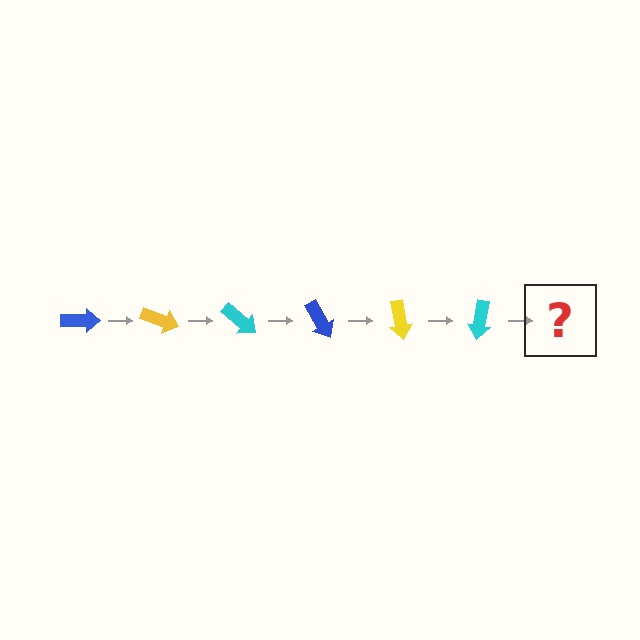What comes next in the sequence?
The next element should be a blue arrow, rotated 120 degrees from the start.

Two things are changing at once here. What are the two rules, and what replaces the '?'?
The two rules are that it rotates 20 degrees each step and the color cycles through blue, yellow, and cyan. The '?' should be a blue arrow, rotated 120 degrees from the start.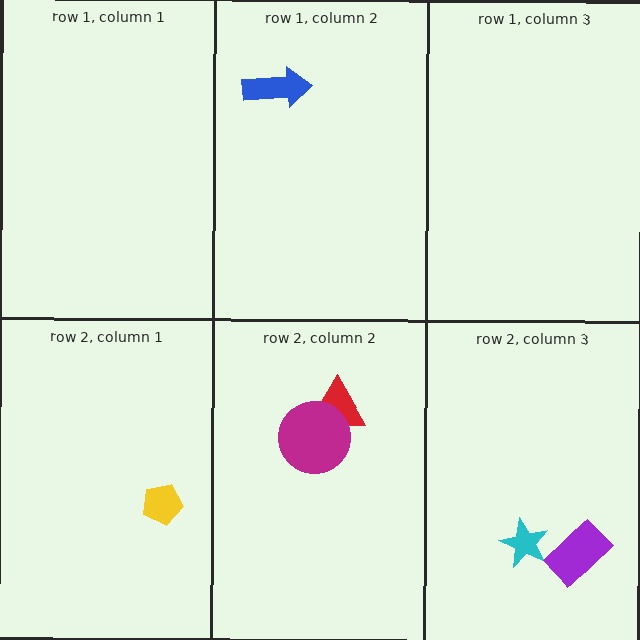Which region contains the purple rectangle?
The row 2, column 3 region.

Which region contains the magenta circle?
The row 2, column 2 region.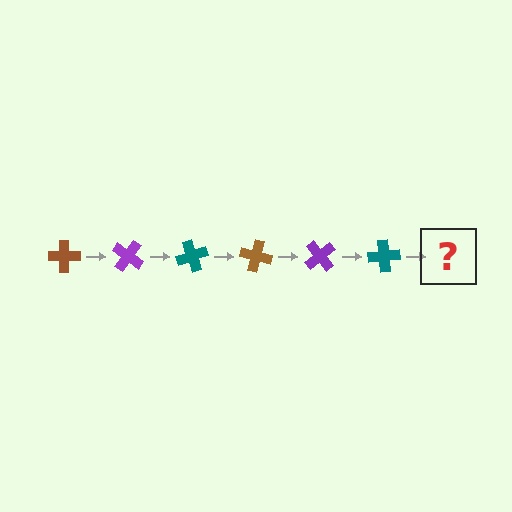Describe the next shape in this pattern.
It should be a brown cross, rotated 210 degrees from the start.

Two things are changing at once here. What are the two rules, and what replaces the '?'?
The two rules are that it rotates 35 degrees each step and the color cycles through brown, purple, and teal. The '?' should be a brown cross, rotated 210 degrees from the start.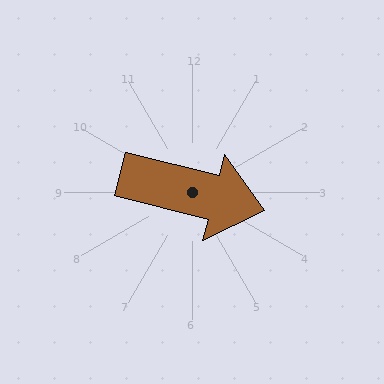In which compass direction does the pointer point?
East.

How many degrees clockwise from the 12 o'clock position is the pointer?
Approximately 104 degrees.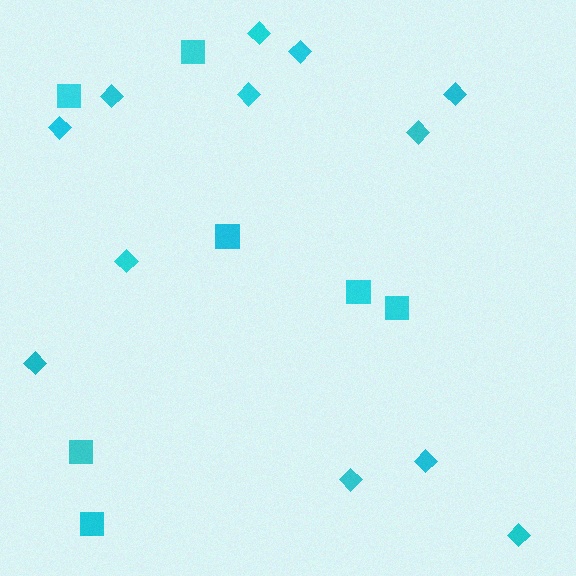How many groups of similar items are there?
There are 2 groups: one group of squares (7) and one group of diamonds (12).